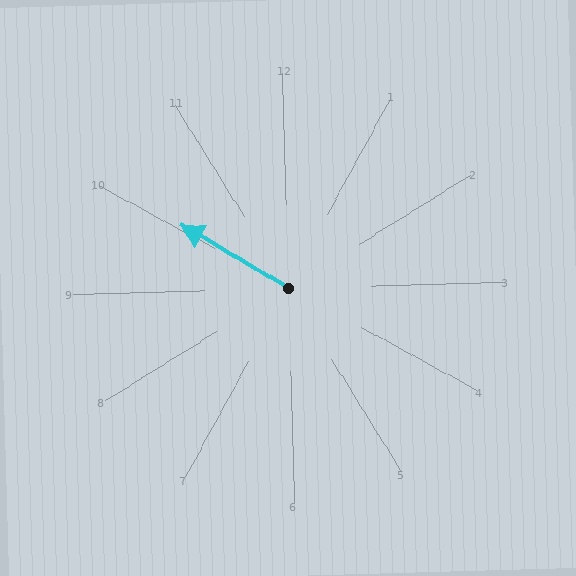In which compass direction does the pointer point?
Northwest.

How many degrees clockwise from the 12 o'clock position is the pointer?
Approximately 302 degrees.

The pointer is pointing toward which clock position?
Roughly 10 o'clock.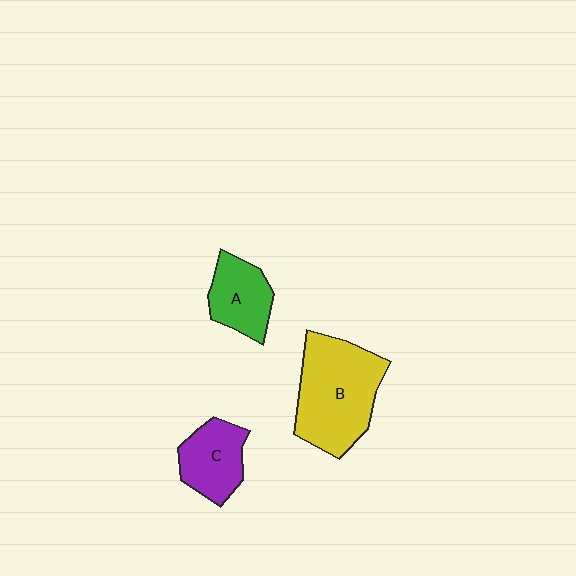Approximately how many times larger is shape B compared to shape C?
Approximately 1.9 times.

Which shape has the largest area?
Shape B (yellow).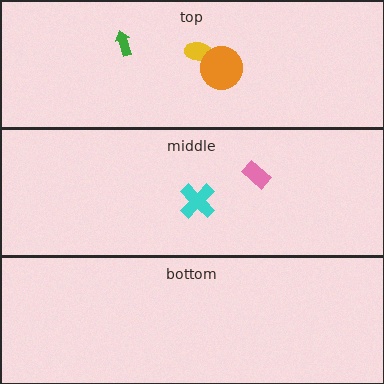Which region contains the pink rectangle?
The middle region.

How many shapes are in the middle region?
2.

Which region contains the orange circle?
The top region.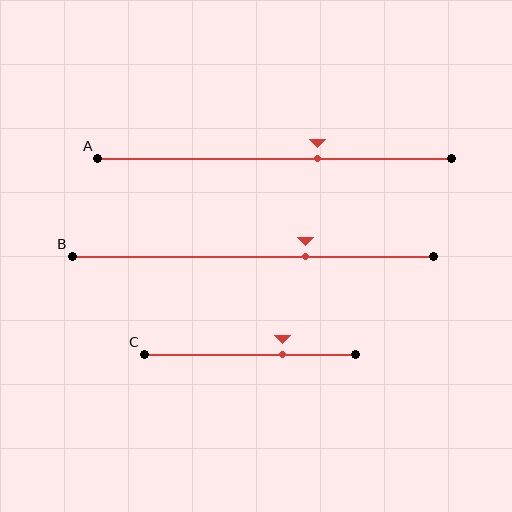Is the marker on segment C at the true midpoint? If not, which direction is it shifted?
No, the marker on segment C is shifted to the right by about 15% of the segment length.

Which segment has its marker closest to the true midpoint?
Segment A has its marker closest to the true midpoint.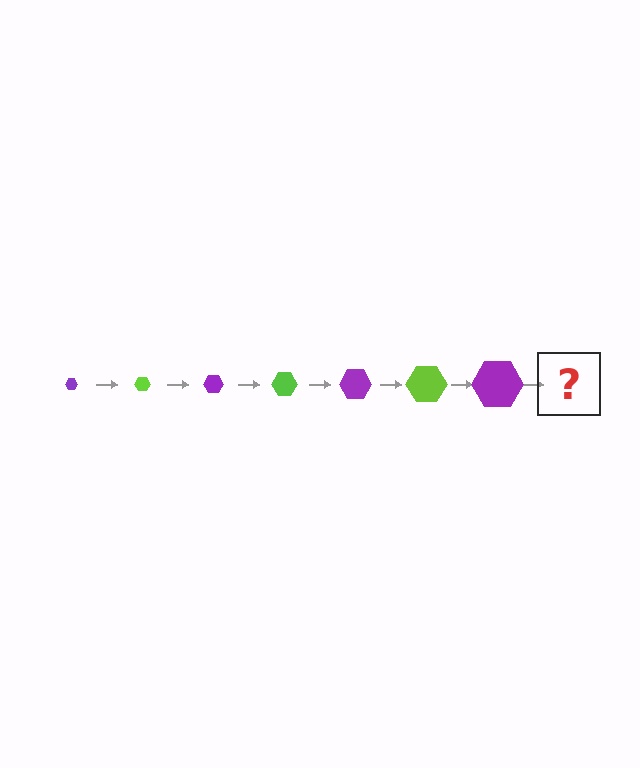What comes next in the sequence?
The next element should be a lime hexagon, larger than the previous one.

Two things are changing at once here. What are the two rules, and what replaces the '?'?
The two rules are that the hexagon grows larger each step and the color cycles through purple and lime. The '?' should be a lime hexagon, larger than the previous one.